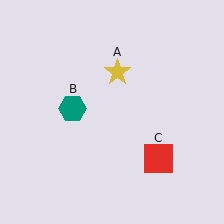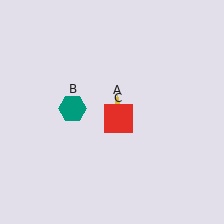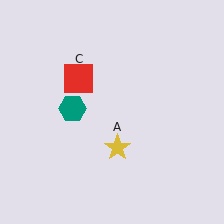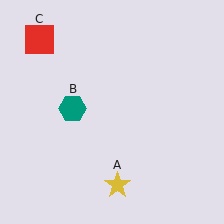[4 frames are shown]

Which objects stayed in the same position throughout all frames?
Teal hexagon (object B) remained stationary.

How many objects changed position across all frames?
2 objects changed position: yellow star (object A), red square (object C).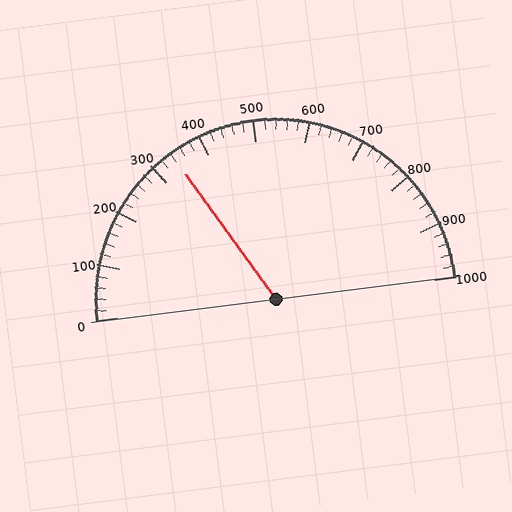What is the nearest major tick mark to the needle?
The nearest major tick mark is 300.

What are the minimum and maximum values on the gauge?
The gauge ranges from 0 to 1000.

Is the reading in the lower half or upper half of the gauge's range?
The reading is in the lower half of the range (0 to 1000).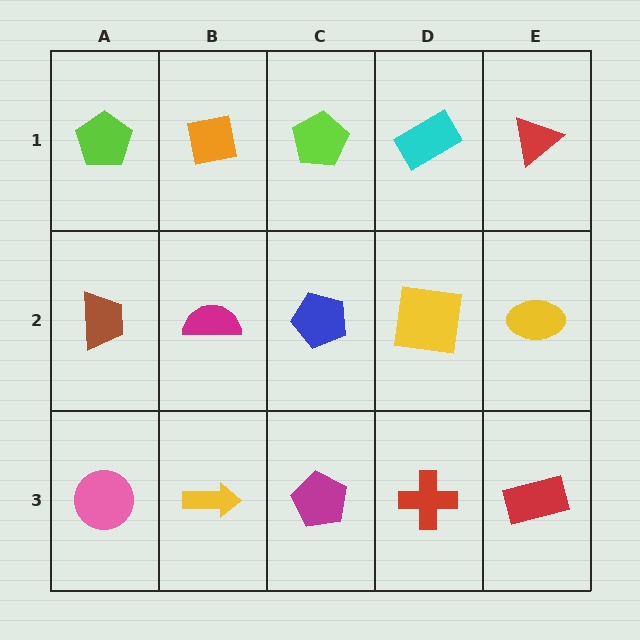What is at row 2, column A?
A brown trapezoid.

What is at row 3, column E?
A red rectangle.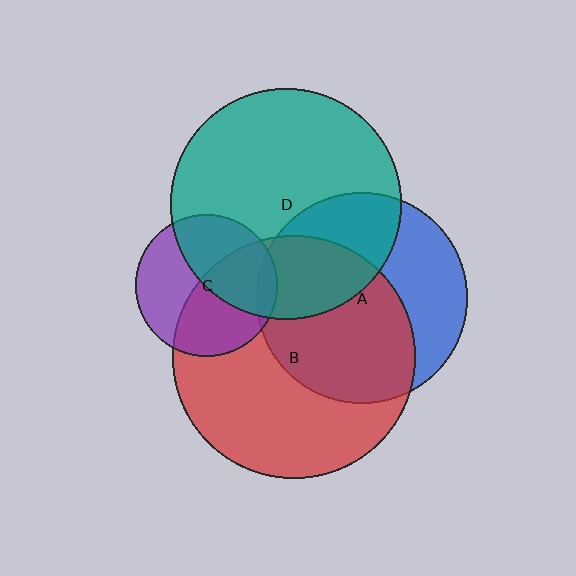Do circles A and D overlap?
Yes.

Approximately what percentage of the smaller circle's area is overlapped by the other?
Approximately 35%.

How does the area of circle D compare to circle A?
Approximately 1.2 times.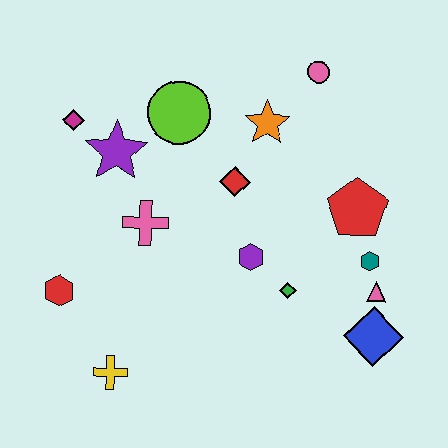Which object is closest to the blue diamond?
The pink triangle is closest to the blue diamond.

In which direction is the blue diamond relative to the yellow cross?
The blue diamond is to the right of the yellow cross.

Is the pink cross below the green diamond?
No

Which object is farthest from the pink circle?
The yellow cross is farthest from the pink circle.